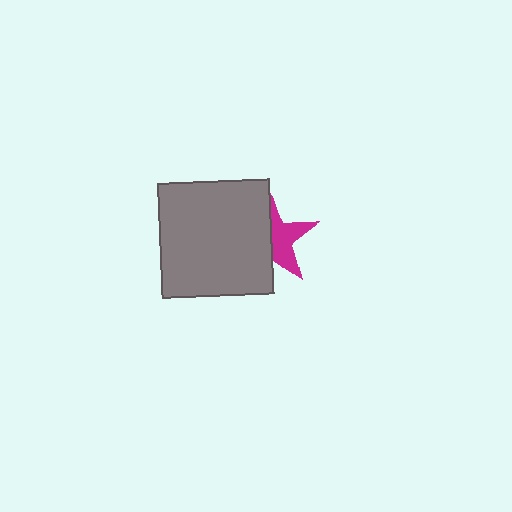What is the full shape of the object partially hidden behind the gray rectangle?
The partially hidden object is a magenta star.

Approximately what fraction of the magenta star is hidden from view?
Roughly 54% of the magenta star is hidden behind the gray rectangle.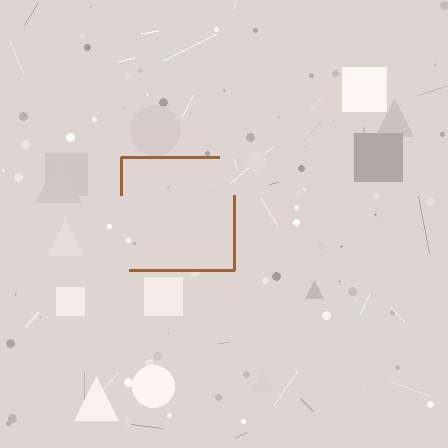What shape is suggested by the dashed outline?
The dashed outline suggests a square.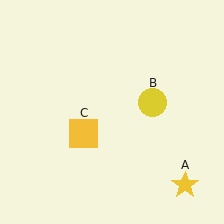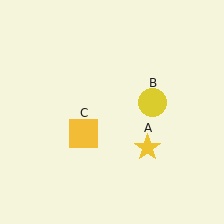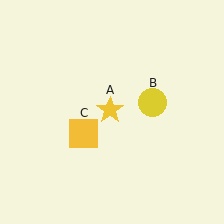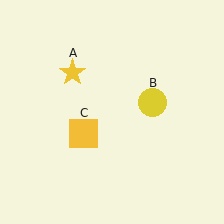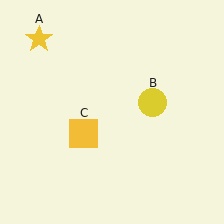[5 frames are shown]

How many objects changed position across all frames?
1 object changed position: yellow star (object A).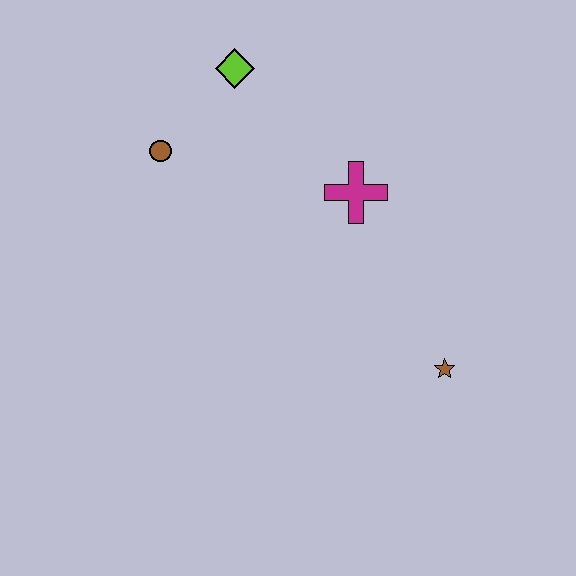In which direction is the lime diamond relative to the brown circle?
The lime diamond is above the brown circle.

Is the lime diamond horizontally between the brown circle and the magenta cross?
Yes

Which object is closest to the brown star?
The magenta cross is closest to the brown star.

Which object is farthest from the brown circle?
The brown star is farthest from the brown circle.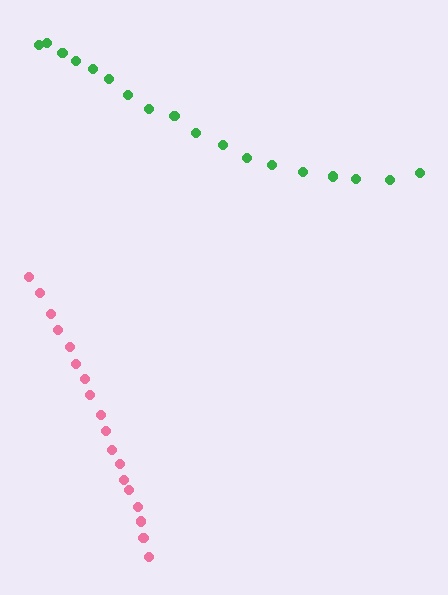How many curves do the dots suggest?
There are 2 distinct paths.